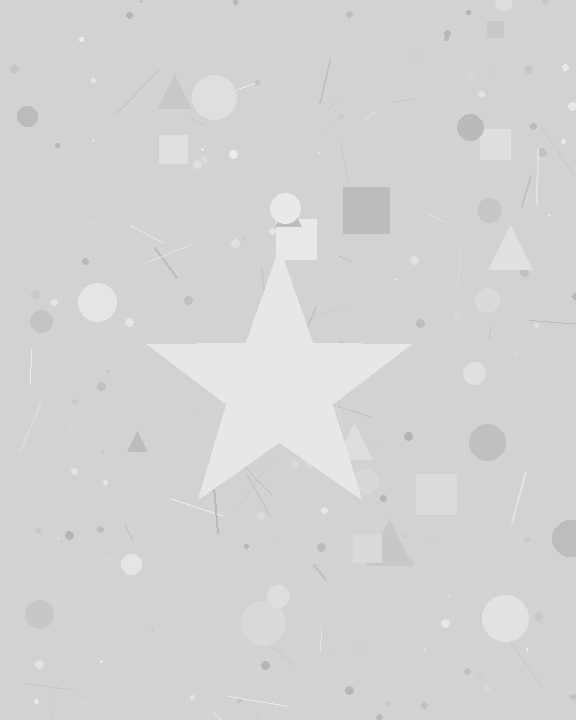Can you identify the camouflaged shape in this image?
The camouflaged shape is a star.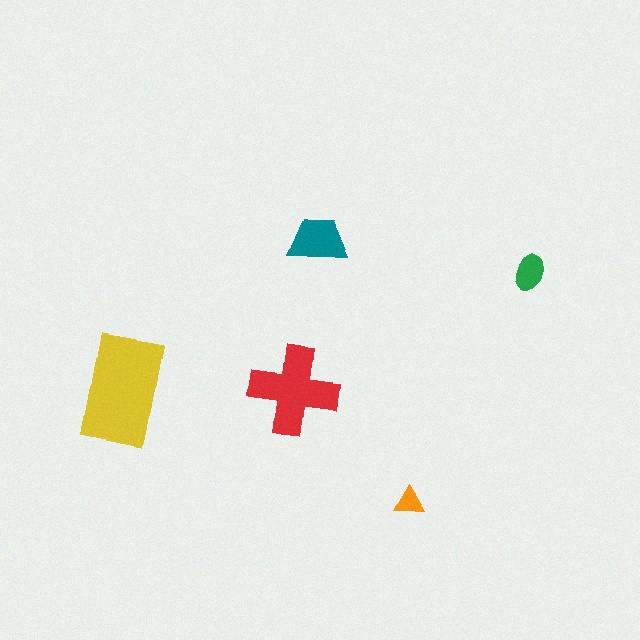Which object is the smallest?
The orange triangle.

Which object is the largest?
The yellow rectangle.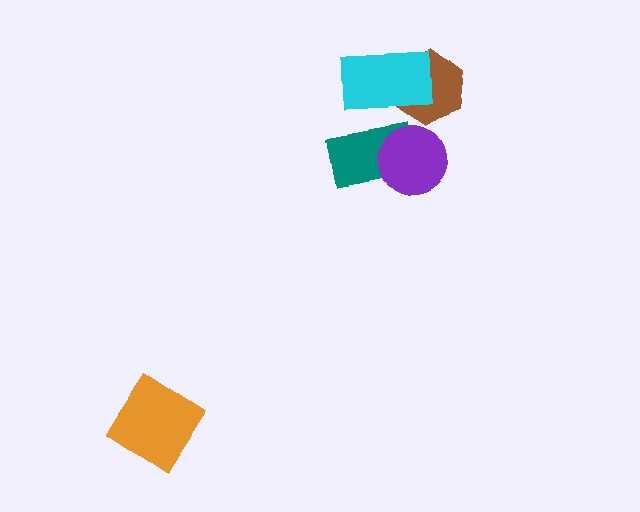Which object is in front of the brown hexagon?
The cyan rectangle is in front of the brown hexagon.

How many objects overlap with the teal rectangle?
2 objects overlap with the teal rectangle.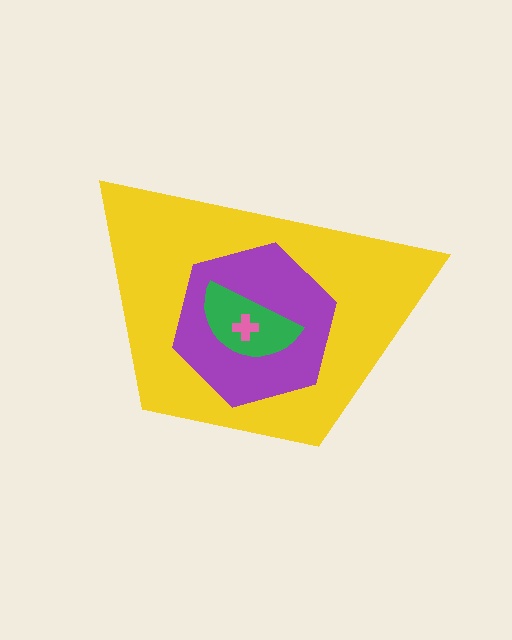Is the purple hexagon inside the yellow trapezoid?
Yes.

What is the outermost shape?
The yellow trapezoid.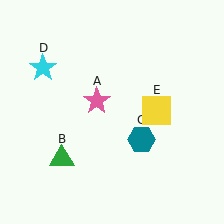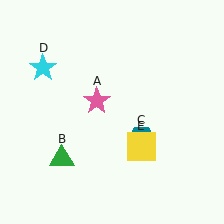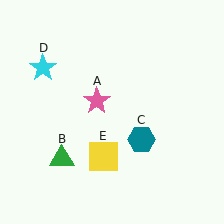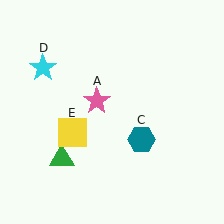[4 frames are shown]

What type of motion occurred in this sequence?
The yellow square (object E) rotated clockwise around the center of the scene.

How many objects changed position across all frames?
1 object changed position: yellow square (object E).